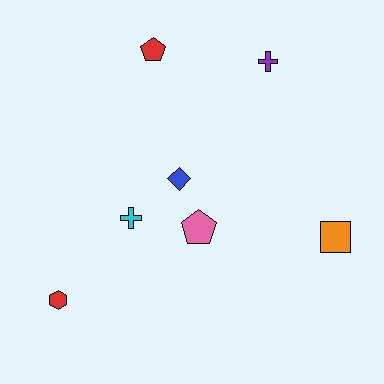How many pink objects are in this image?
There is 1 pink object.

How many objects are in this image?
There are 7 objects.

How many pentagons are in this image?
There are 2 pentagons.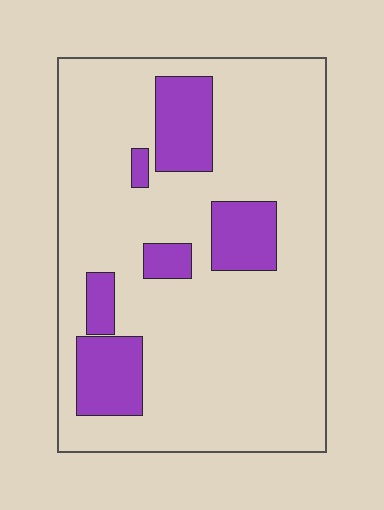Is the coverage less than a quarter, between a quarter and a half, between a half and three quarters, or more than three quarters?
Less than a quarter.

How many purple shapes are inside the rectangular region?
6.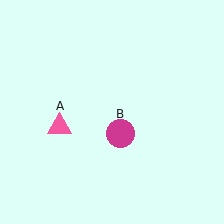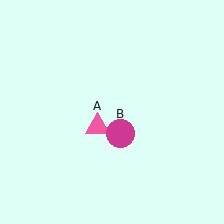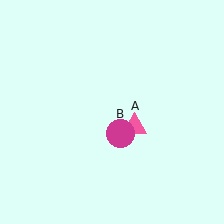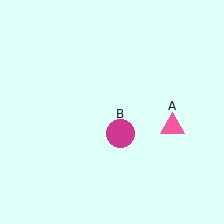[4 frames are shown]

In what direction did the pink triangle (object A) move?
The pink triangle (object A) moved right.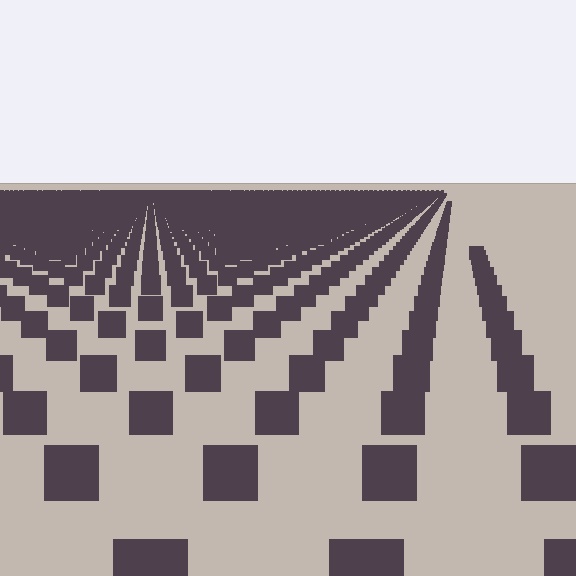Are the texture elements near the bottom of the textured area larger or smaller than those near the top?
Larger. Near the bottom, elements are closer to the viewer and appear at a bigger on-screen size.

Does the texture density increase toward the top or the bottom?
Density increases toward the top.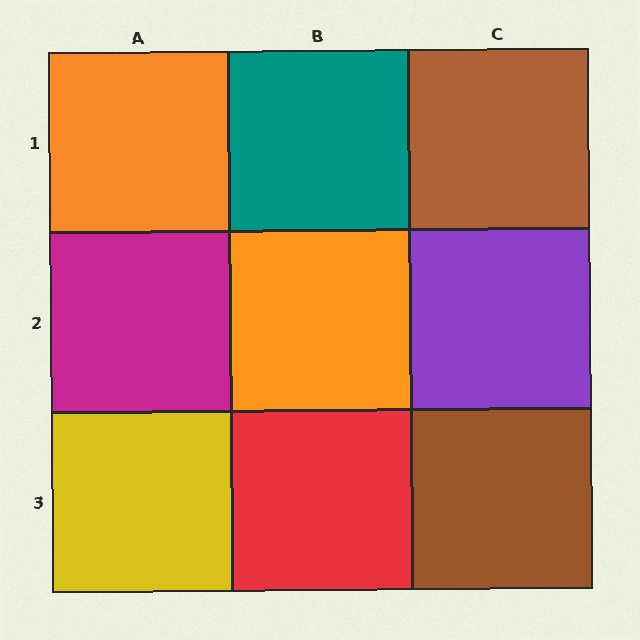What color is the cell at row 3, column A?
Yellow.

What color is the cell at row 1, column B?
Teal.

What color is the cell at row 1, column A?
Orange.